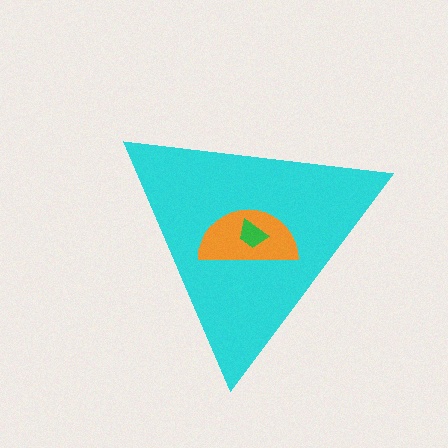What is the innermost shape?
The green trapezoid.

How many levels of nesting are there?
3.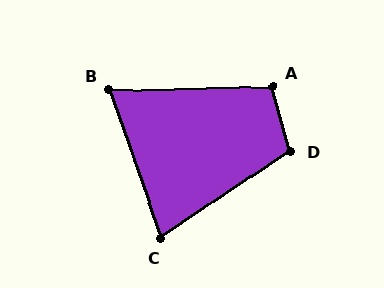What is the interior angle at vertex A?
Approximately 105 degrees (obtuse).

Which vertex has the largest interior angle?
D, at approximately 108 degrees.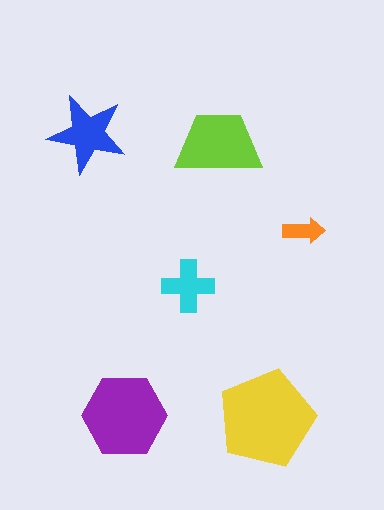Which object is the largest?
The yellow pentagon.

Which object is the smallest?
The orange arrow.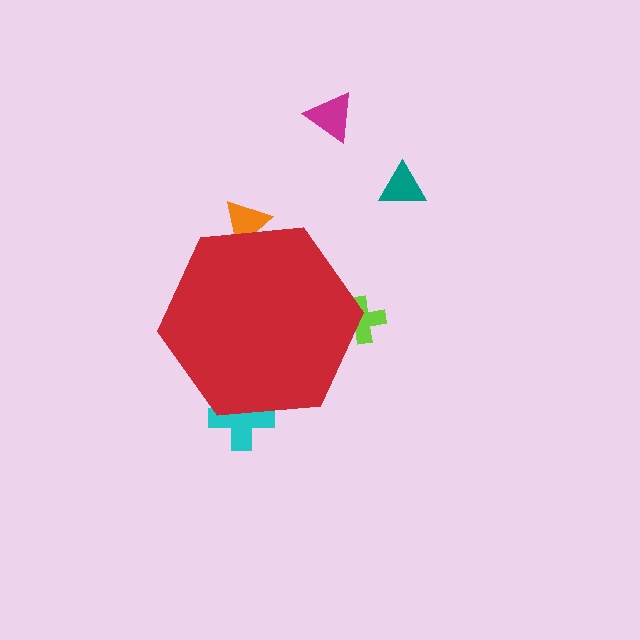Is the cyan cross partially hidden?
Yes, the cyan cross is partially hidden behind the red hexagon.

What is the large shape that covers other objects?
A red hexagon.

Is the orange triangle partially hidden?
Yes, the orange triangle is partially hidden behind the red hexagon.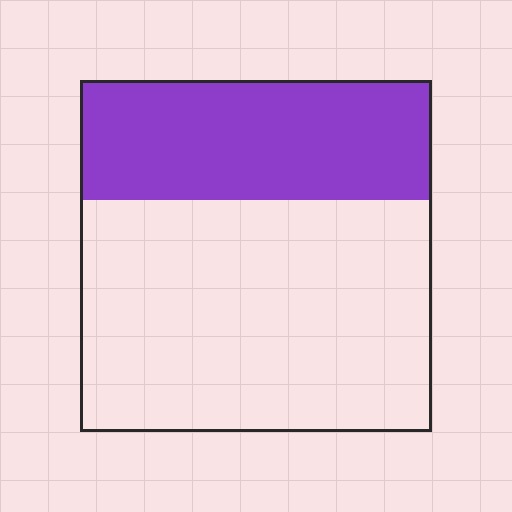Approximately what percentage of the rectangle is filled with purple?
Approximately 35%.